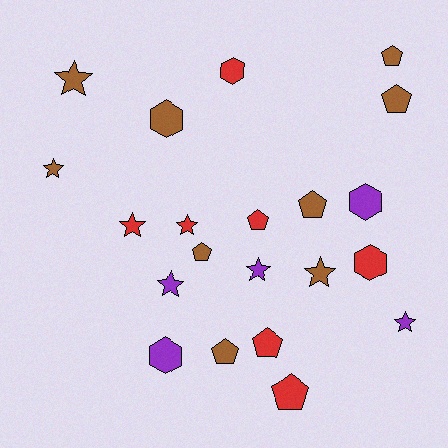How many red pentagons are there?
There are 3 red pentagons.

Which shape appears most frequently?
Star, with 8 objects.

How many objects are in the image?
There are 21 objects.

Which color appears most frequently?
Brown, with 9 objects.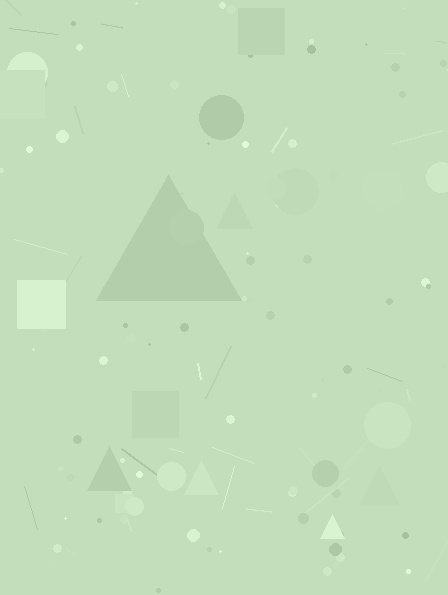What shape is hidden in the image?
A triangle is hidden in the image.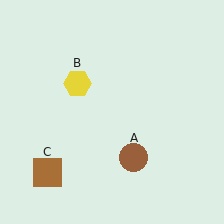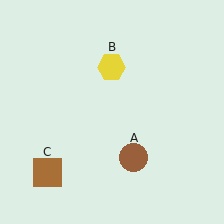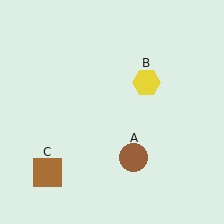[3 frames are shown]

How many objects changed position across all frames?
1 object changed position: yellow hexagon (object B).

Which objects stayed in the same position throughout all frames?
Brown circle (object A) and brown square (object C) remained stationary.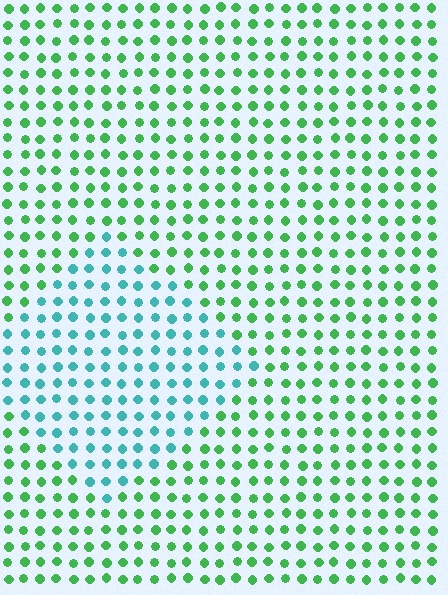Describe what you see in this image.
The image is filled with small green elements in a uniform arrangement. A diamond-shaped region is visible where the elements are tinted to a slightly different hue, forming a subtle color boundary.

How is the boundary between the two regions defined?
The boundary is defined purely by a slight shift in hue (about 50 degrees). Spacing, size, and orientation are identical on both sides.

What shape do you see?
I see a diamond.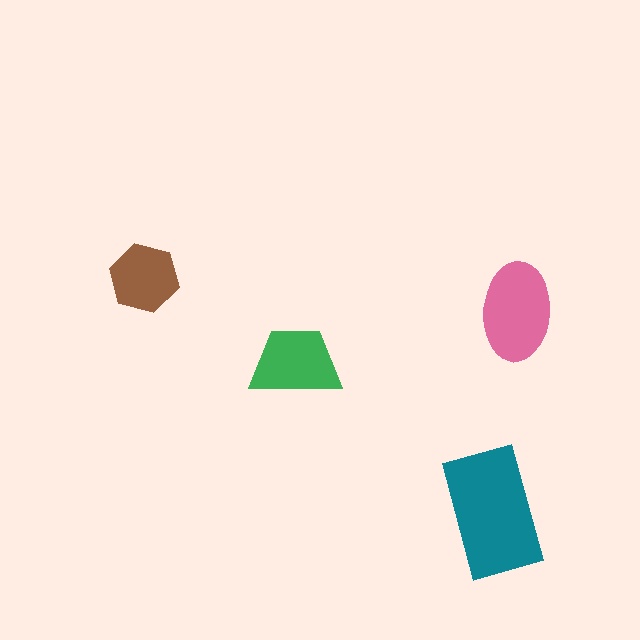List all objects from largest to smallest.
The teal rectangle, the pink ellipse, the green trapezoid, the brown hexagon.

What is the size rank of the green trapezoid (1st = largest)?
3rd.